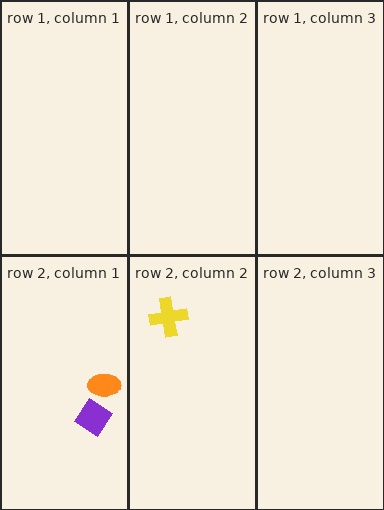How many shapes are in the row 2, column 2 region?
1.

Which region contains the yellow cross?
The row 2, column 2 region.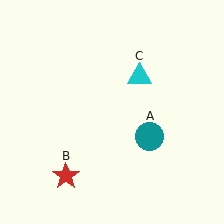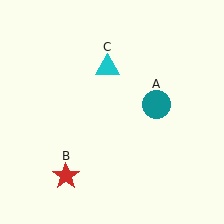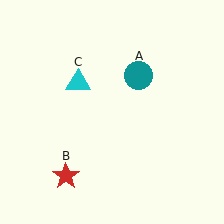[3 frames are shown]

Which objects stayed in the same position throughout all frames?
Red star (object B) remained stationary.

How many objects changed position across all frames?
2 objects changed position: teal circle (object A), cyan triangle (object C).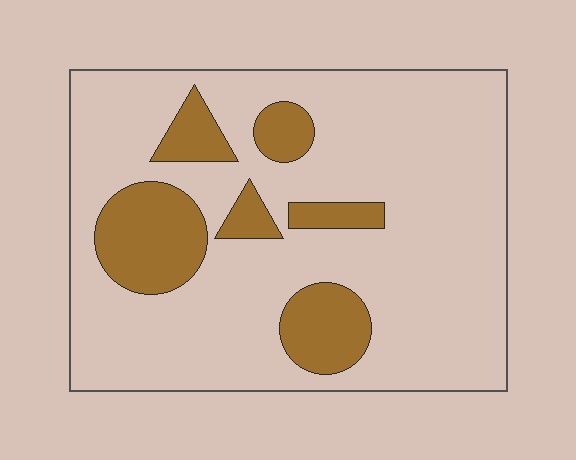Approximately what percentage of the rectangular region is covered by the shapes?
Approximately 20%.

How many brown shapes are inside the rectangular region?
6.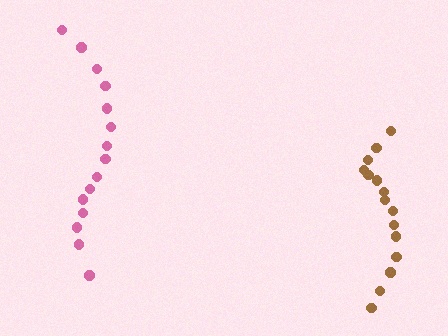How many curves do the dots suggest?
There are 2 distinct paths.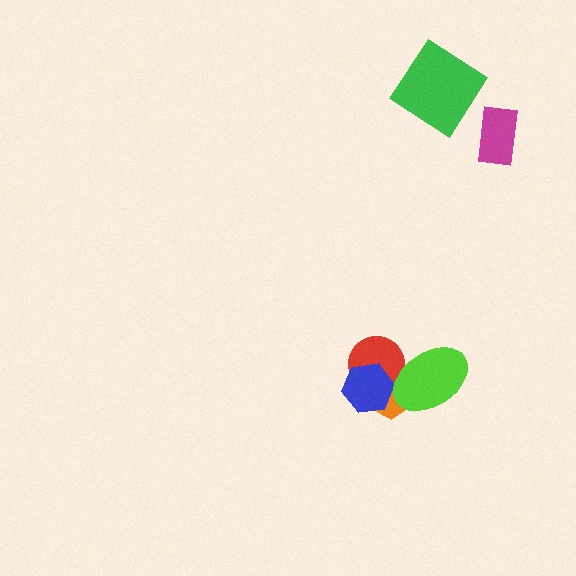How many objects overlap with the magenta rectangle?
0 objects overlap with the magenta rectangle.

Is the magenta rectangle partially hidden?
No, no other shape covers it.